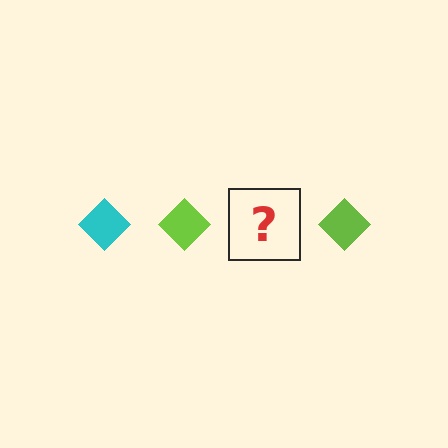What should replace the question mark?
The question mark should be replaced with a cyan diamond.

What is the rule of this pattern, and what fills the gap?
The rule is that the pattern cycles through cyan, lime diamonds. The gap should be filled with a cyan diamond.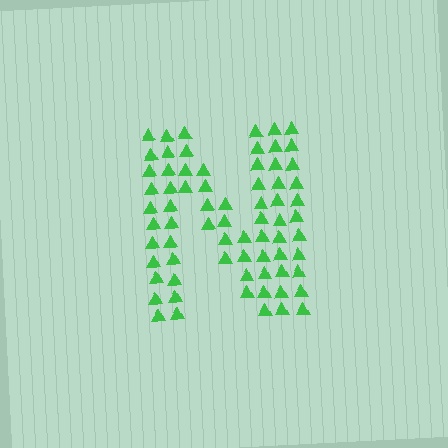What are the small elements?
The small elements are triangles.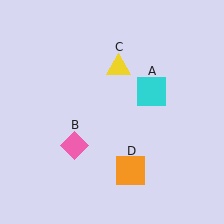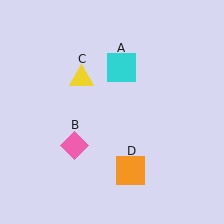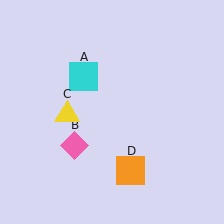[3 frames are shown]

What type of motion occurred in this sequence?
The cyan square (object A), yellow triangle (object C) rotated counterclockwise around the center of the scene.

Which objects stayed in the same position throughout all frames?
Pink diamond (object B) and orange square (object D) remained stationary.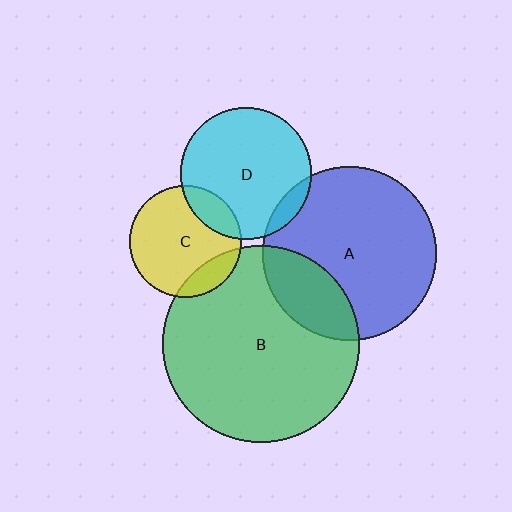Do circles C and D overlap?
Yes.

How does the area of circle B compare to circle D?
Approximately 2.3 times.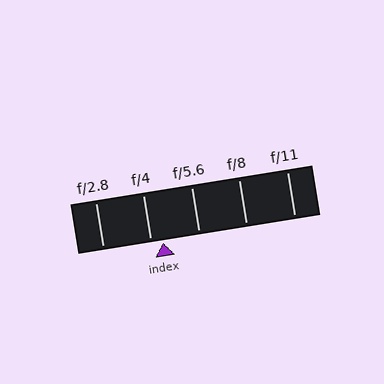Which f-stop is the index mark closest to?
The index mark is closest to f/4.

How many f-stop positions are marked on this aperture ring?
There are 5 f-stop positions marked.